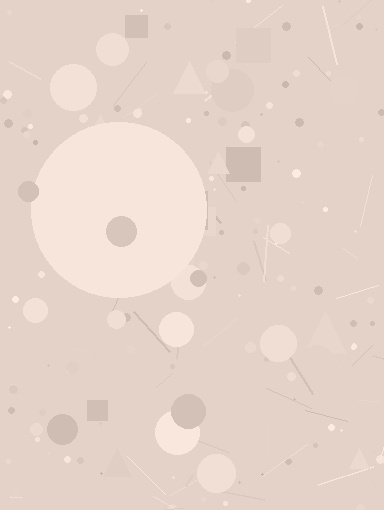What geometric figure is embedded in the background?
A circle is embedded in the background.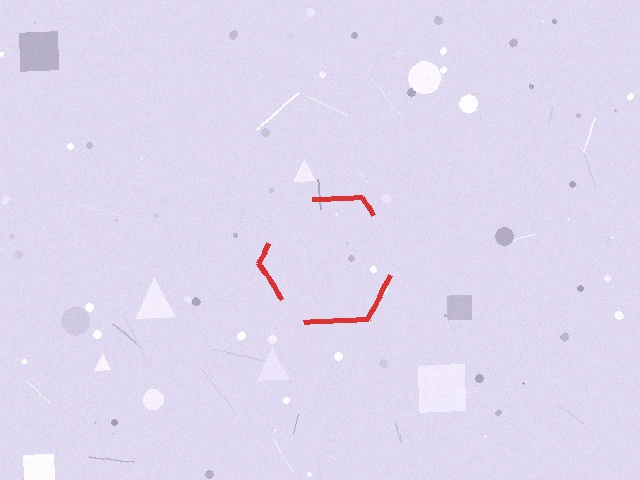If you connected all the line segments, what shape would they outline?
They would outline a hexagon.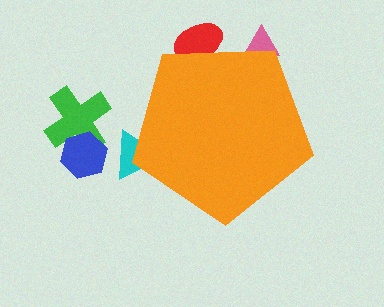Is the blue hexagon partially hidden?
No, the blue hexagon is fully visible.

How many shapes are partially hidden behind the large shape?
3 shapes are partially hidden.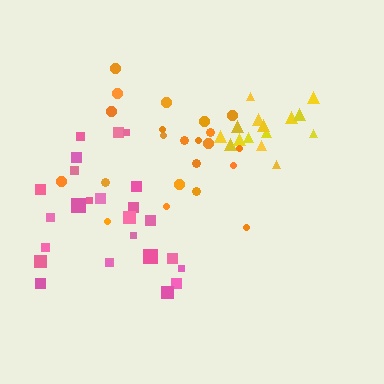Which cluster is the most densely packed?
Yellow.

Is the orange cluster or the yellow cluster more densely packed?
Yellow.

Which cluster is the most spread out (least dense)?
Pink.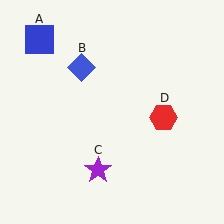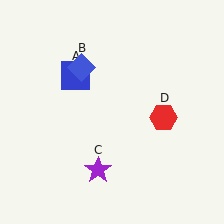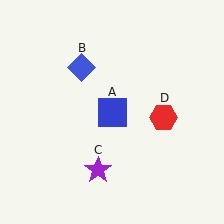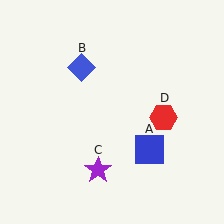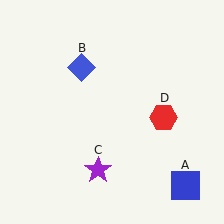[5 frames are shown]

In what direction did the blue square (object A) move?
The blue square (object A) moved down and to the right.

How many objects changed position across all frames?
1 object changed position: blue square (object A).